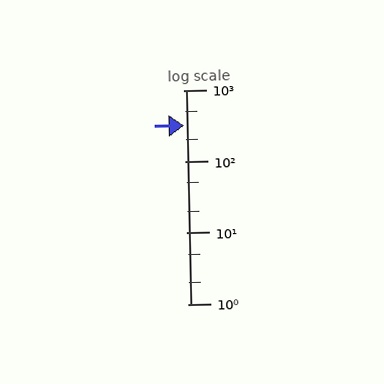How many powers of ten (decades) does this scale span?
The scale spans 3 decades, from 1 to 1000.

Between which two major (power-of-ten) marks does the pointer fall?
The pointer is between 100 and 1000.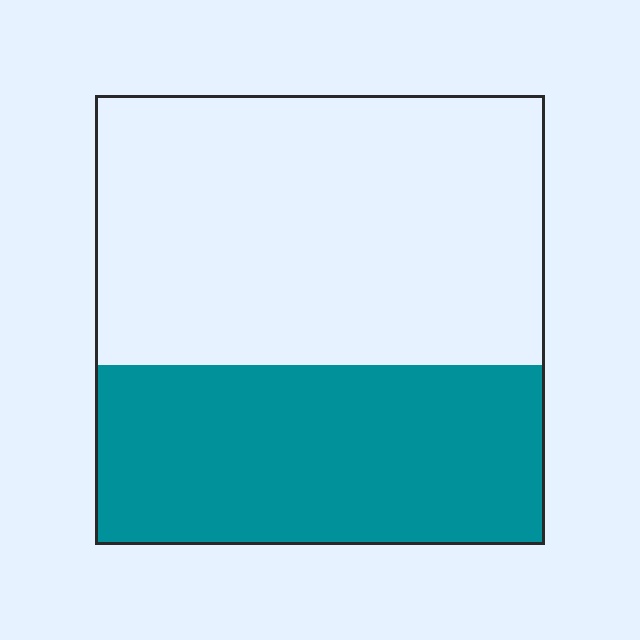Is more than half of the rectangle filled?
No.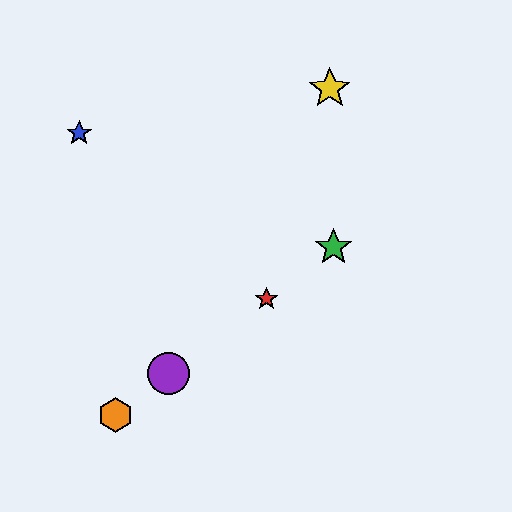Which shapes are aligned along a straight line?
The red star, the green star, the purple circle, the orange hexagon are aligned along a straight line.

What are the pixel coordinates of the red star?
The red star is at (266, 299).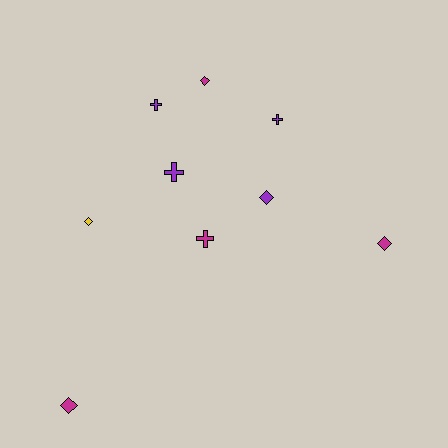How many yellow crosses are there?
There are no yellow crosses.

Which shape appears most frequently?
Diamond, with 5 objects.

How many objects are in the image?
There are 9 objects.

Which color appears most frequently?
Magenta, with 4 objects.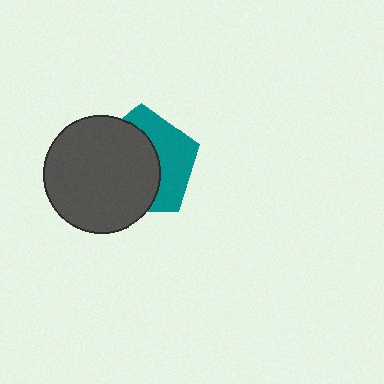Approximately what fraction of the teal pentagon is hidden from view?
Roughly 60% of the teal pentagon is hidden behind the dark gray circle.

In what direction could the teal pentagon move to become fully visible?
The teal pentagon could move right. That would shift it out from behind the dark gray circle entirely.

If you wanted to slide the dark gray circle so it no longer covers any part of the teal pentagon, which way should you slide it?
Slide it left — that is the most direct way to separate the two shapes.